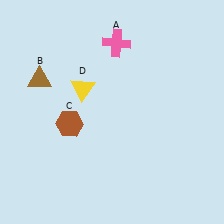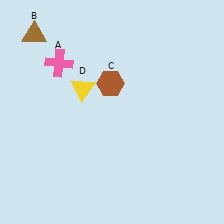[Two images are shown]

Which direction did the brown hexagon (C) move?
The brown hexagon (C) moved right.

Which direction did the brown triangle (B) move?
The brown triangle (B) moved up.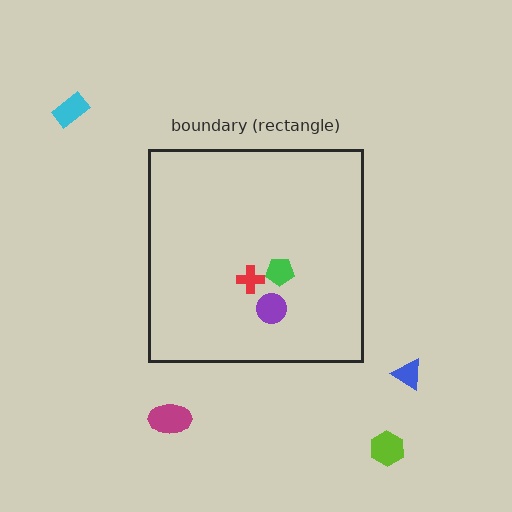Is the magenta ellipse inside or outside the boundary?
Outside.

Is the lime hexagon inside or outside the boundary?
Outside.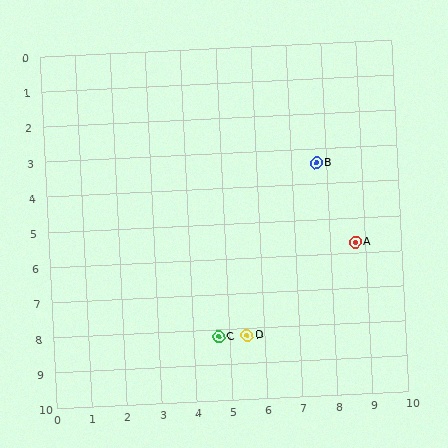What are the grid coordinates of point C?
Point C is at approximately (4.7, 8.2).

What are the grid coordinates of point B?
Point B is at approximately (7.7, 3.4).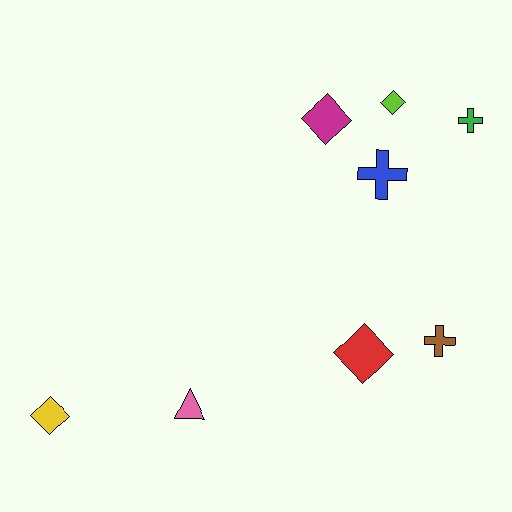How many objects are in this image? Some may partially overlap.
There are 8 objects.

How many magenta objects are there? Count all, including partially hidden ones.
There is 1 magenta object.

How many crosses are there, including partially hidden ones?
There are 3 crosses.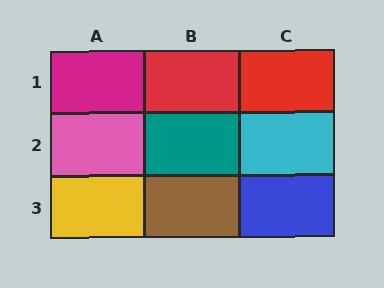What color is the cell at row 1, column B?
Red.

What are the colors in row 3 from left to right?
Yellow, brown, blue.